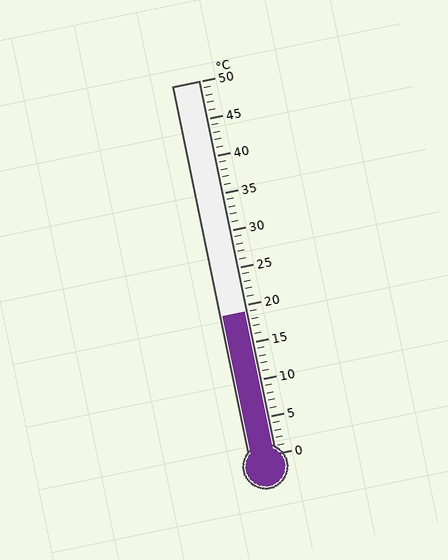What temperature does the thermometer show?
The thermometer shows approximately 19°C.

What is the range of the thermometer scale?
The thermometer scale ranges from 0°C to 50°C.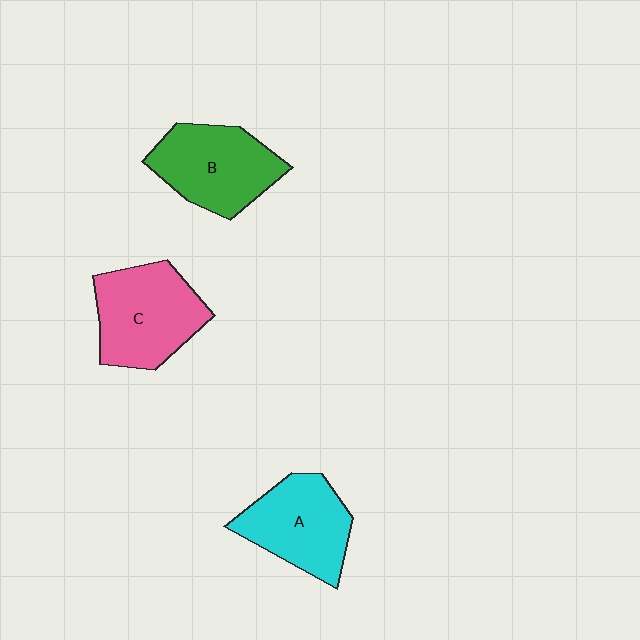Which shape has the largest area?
Shape C (pink).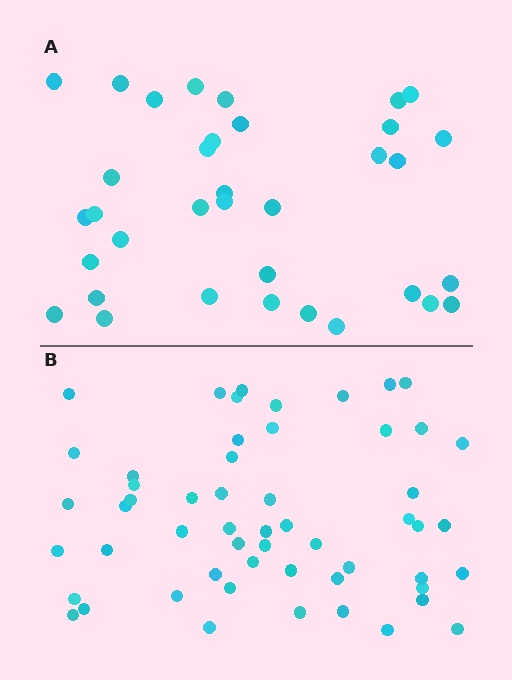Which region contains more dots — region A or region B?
Region B (the bottom region) has more dots.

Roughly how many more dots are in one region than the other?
Region B has approximately 20 more dots than region A.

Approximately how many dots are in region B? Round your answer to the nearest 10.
About 60 dots. (The exact count is 55, which rounds to 60.)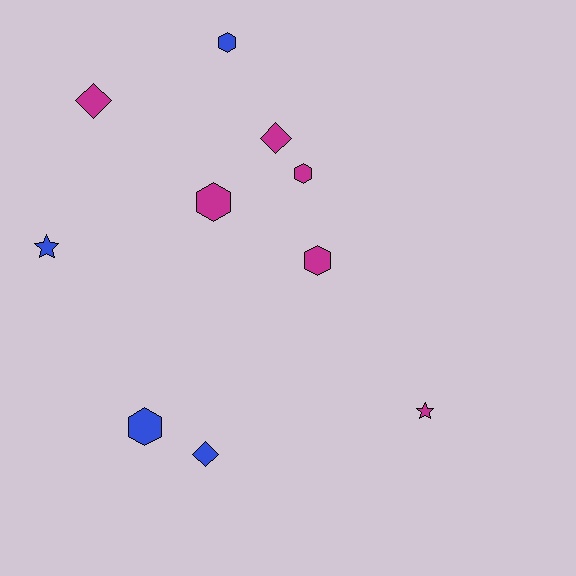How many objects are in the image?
There are 10 objects.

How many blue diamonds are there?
There is 1 blue diamond.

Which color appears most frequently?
Magenta, with 6 objects.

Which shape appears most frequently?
Hexagon, with 5 objects.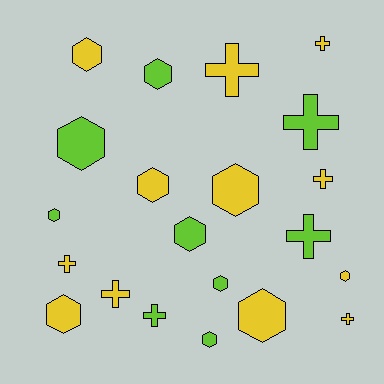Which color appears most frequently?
Yellow, with 12 objects.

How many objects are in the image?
There are 21 objects.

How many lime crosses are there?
There are 3 lime crosses.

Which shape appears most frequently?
Hexagon, with 12 objects.